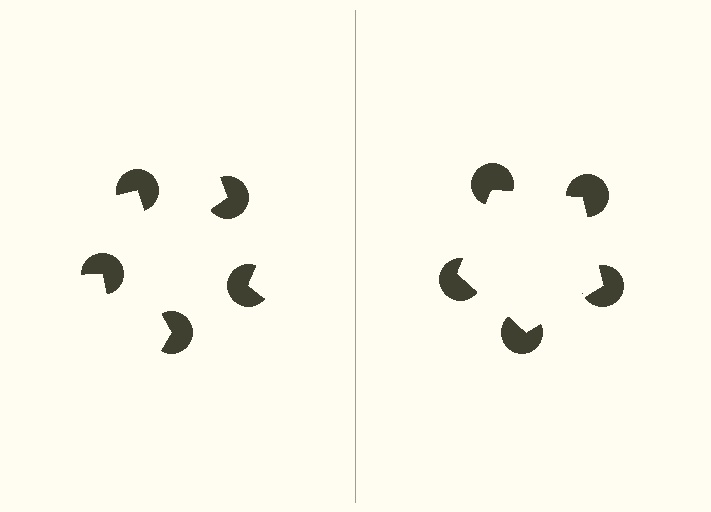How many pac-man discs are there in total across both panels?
10 — 5 on each side.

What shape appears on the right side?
An illusory pentagon.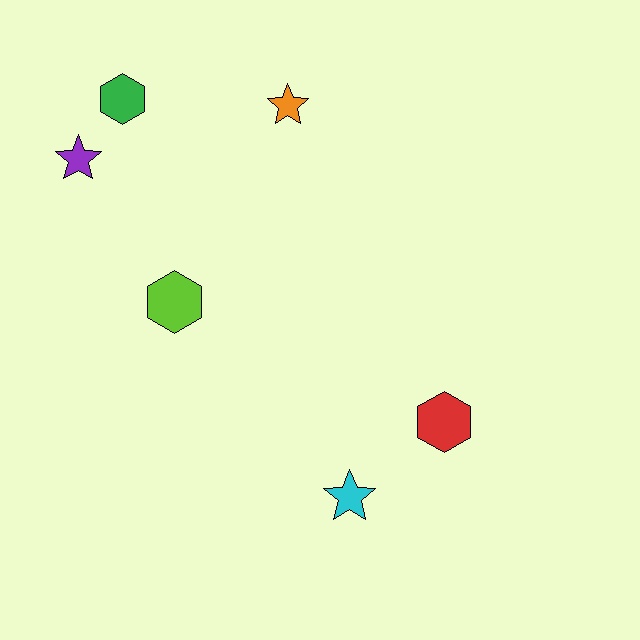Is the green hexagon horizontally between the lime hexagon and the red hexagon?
No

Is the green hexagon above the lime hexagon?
Yes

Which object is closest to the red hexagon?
The cyan star is closest to the red hexagon.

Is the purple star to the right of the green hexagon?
No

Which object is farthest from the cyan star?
The green hexagon is farthest from the cyan star.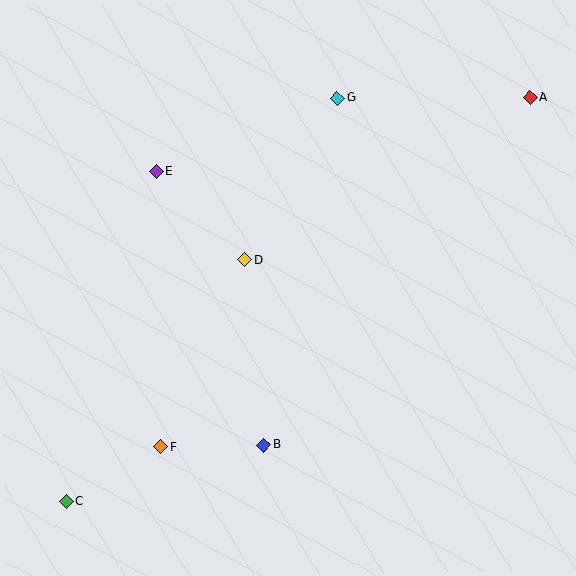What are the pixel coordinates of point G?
Point G is at (337, 98).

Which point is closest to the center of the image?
Point D at (245, 260) is closest to the center.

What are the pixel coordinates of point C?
Point C is at (66, 501).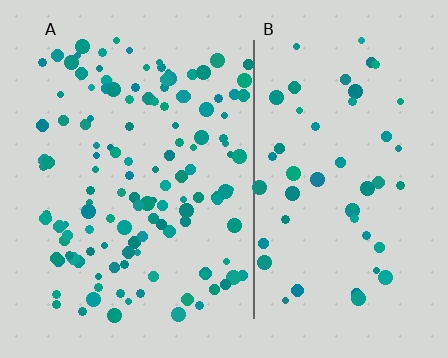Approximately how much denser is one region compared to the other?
Approximately 2.6× — region A over region B.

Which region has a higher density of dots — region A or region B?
A (the left).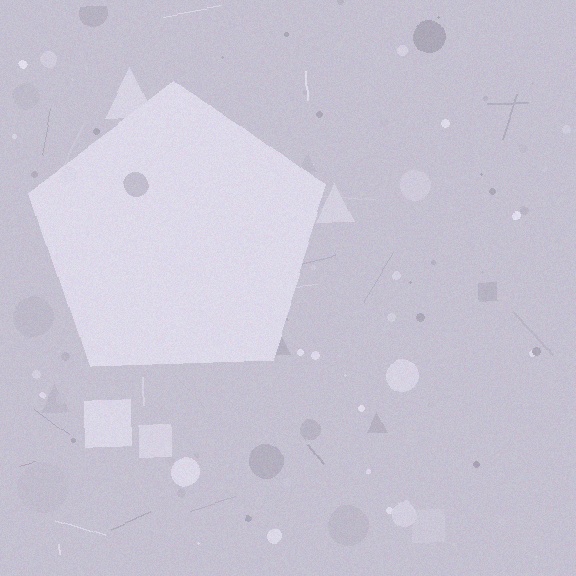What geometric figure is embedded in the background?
A pentagon is embedded in the background.